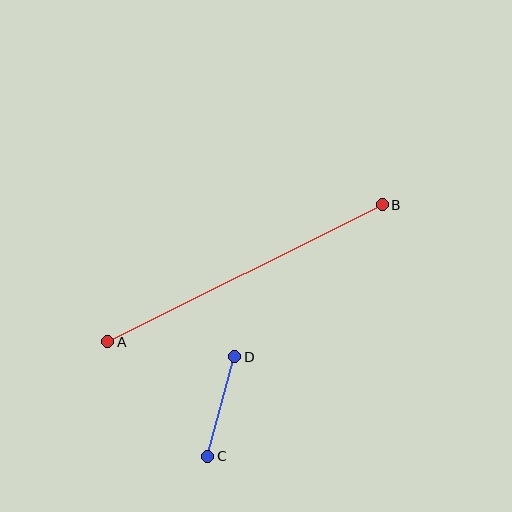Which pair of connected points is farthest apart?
Points A and B are farthest apart.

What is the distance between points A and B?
The distance is approximately 307 pixels.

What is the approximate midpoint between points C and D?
The midpoint is at approximately (221, 406) pixels.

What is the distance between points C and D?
The distance is approximately 103 pixels.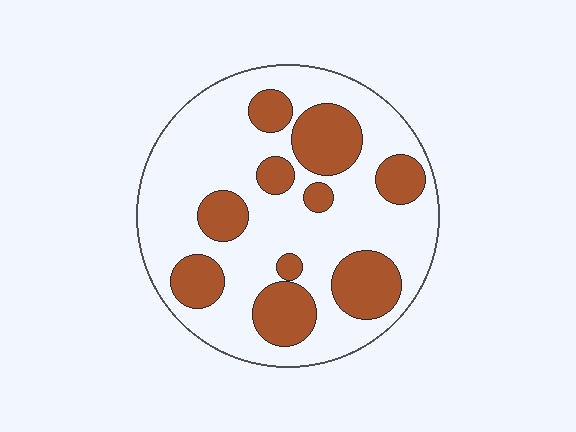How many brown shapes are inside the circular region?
10.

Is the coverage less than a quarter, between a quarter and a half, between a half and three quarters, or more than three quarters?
Between a quarter and a half.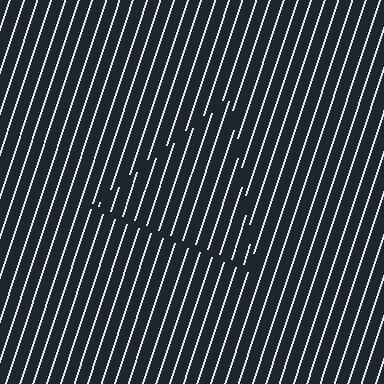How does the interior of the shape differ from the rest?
The interior of the shape contains the same grating, shifted by half a period — the contour is defined by the phase discontinuity where line-ends from the inner and outer gratings abut.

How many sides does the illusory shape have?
3 sides — the line-ends trace a triangle.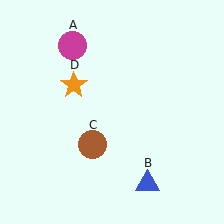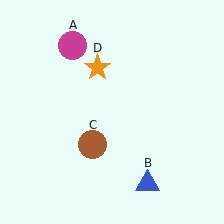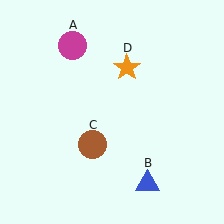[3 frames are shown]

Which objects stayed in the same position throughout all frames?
Magenta circle (object A) and blue triangle (object B) and brown circle (object C) remained stationary.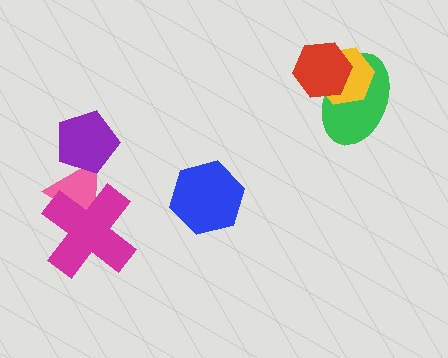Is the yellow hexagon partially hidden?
Yes, it is partially covered by another shape.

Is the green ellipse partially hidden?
Yes, it is partially covered by another shape.